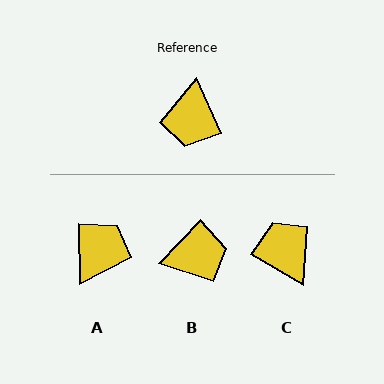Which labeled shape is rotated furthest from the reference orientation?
A, about 157 degrees away.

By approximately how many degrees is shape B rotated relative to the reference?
Approximately 113 degrees counter-clockwise.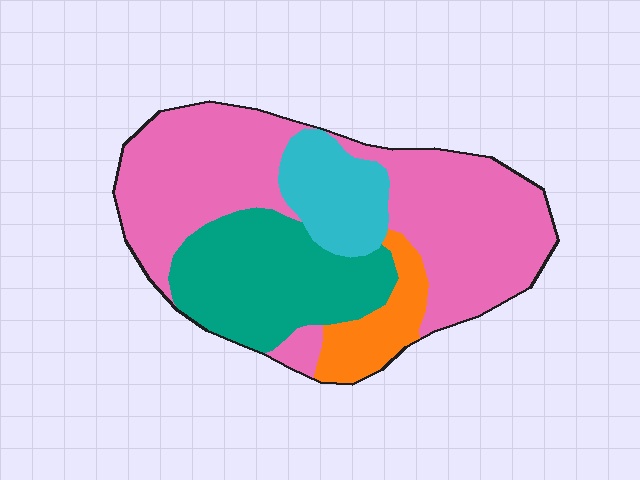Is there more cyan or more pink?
Pink.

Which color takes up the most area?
Pink, at roughly 55%.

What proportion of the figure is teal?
Teal takes up about one quarter (1/4) of the figure.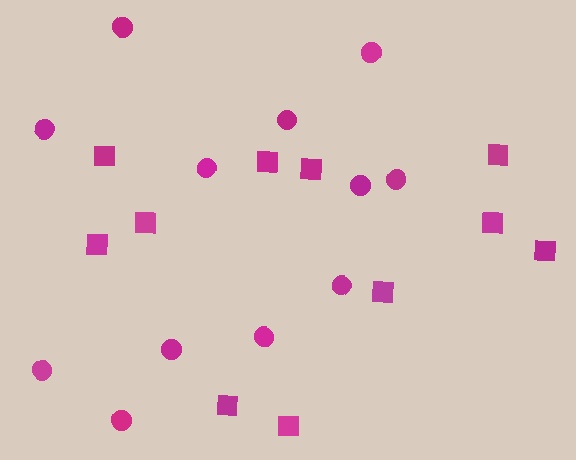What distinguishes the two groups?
There are 2 groups: one group of squares (11) and one group of circles (12).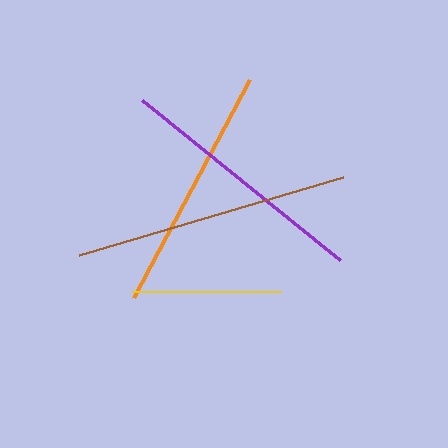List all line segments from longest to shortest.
From longest to shortest: brown, purple, orange, yellow.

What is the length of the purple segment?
The purple segment is approximately 255 pixels long.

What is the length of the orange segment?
The orange segment is approximately 247 pixels long.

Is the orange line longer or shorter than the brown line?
The brown line is longer than the orange line.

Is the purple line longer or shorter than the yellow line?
The purple line is longer than the yellow line.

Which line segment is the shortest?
The yellow line is the shortest at approximately 149 pixels.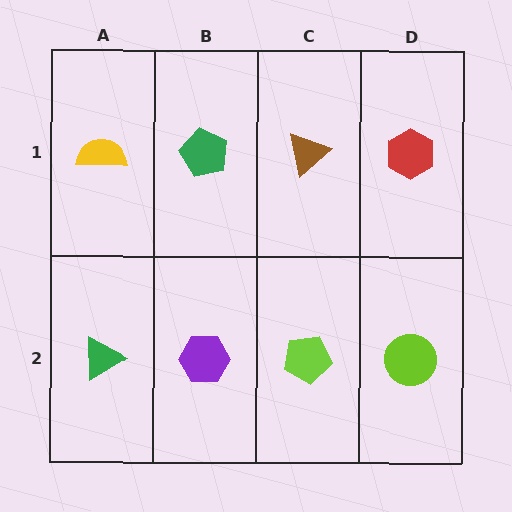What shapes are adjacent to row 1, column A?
A green triangle (row 2, column A), a green pentagon (row 1, column B).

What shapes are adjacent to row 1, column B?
A purple hexagon (row 2, column B), a yellow semicircle (row 1, column A), a brown triangle (row 1, column C).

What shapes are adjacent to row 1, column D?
A lime circle (row 2, column D), a brown triangle (row 1, column C).